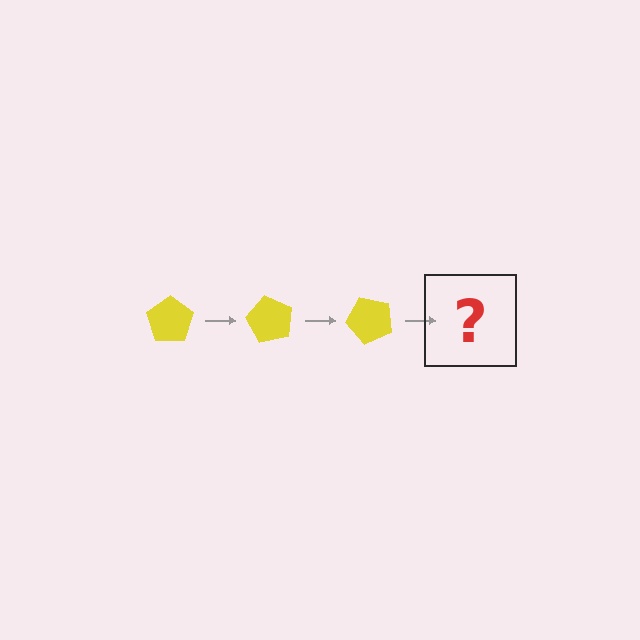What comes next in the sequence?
The next element should be a yellow pentagon rotated 180 degrees.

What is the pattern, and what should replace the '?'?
The pattern is that the pentagon rotates 60 degrees each step. The '?' should be a yellow pentagon rotated 180 degrees.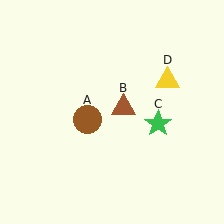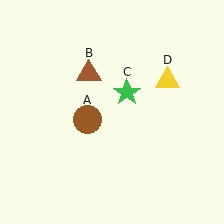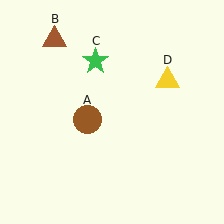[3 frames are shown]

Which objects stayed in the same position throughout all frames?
Brown circle (object A) and yellow triangle (object D) remained stationary.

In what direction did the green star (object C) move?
The green star (object C) moved up and to the left.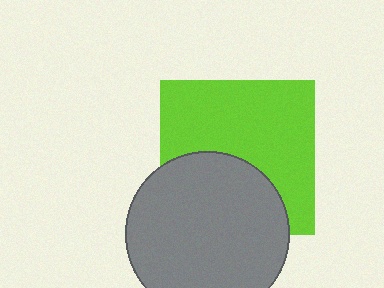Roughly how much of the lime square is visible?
About half of it is visible (roughly 62%).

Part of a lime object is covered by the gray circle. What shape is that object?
It is a square.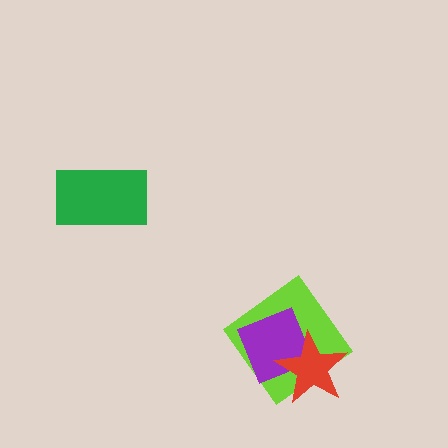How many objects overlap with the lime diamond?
2 objects overlap with the lime diamond.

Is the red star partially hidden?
No, no other shape covers it.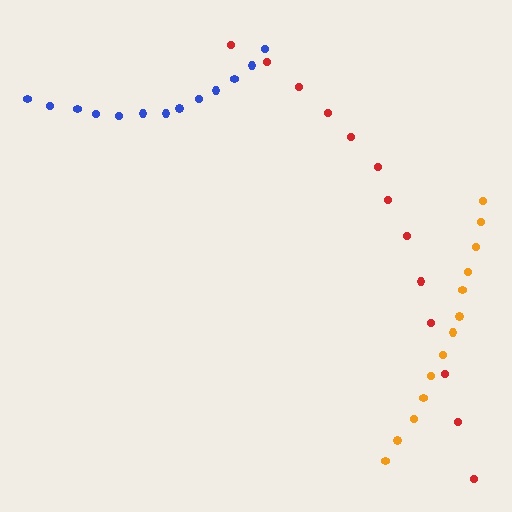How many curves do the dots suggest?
There are 3 distinct paths.